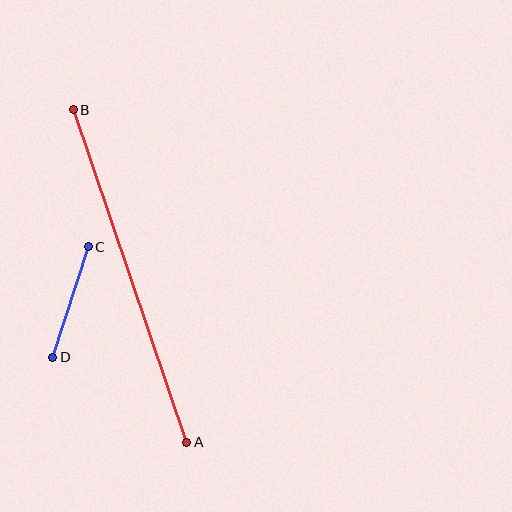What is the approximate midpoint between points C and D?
The midpoint is at approximately (70, 302) pixels.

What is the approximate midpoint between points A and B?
The midpoint is at approximately (130, 276) pixels.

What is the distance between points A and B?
The distance is approximately 351 pixels.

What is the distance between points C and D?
The distance is approximately 116 pixels.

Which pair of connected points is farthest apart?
Points A and B are farthest apart.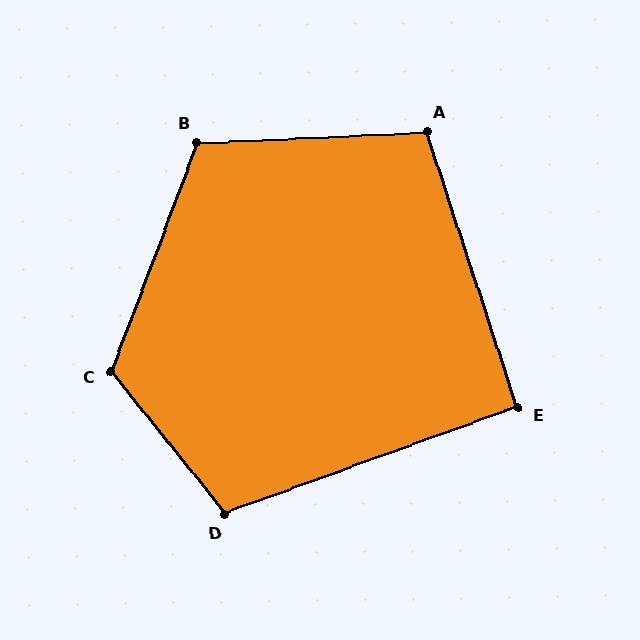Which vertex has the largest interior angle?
C, at approximately 120 degrees.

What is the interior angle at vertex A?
Approximately 106 degrees (obtuse).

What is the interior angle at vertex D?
Approximately 109 degrees (obtuse).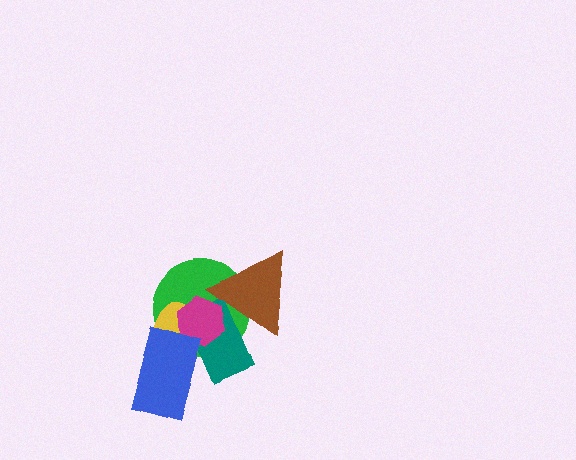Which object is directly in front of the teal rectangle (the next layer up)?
The yellow ellipse is directly in front of the teal rectangle.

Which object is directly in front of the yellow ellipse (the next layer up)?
The magenta hexagon is directly in front of the yellow ellipse.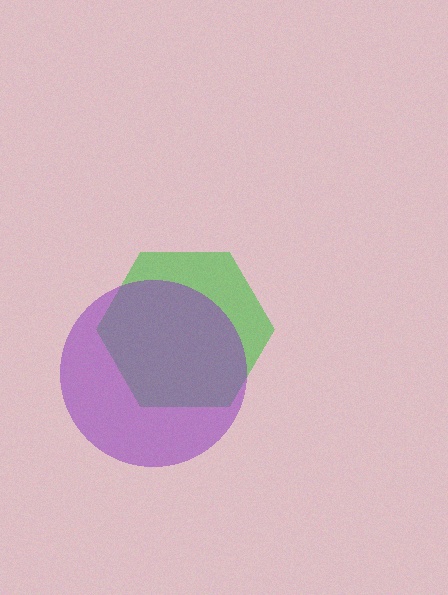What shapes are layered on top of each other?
The layered shapes are: a green hexagon, a purple circle.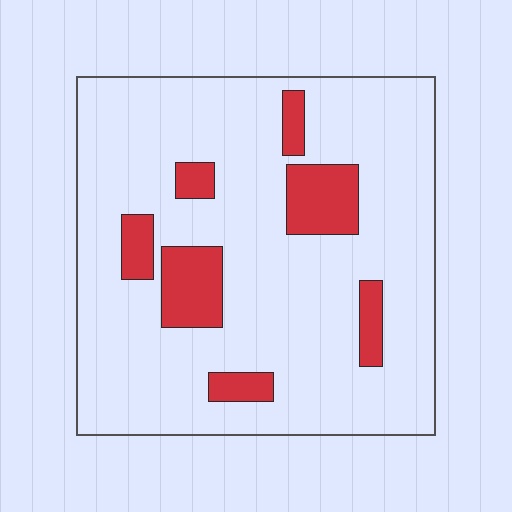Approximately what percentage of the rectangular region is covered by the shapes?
Approximately 15%.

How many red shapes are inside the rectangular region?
7.